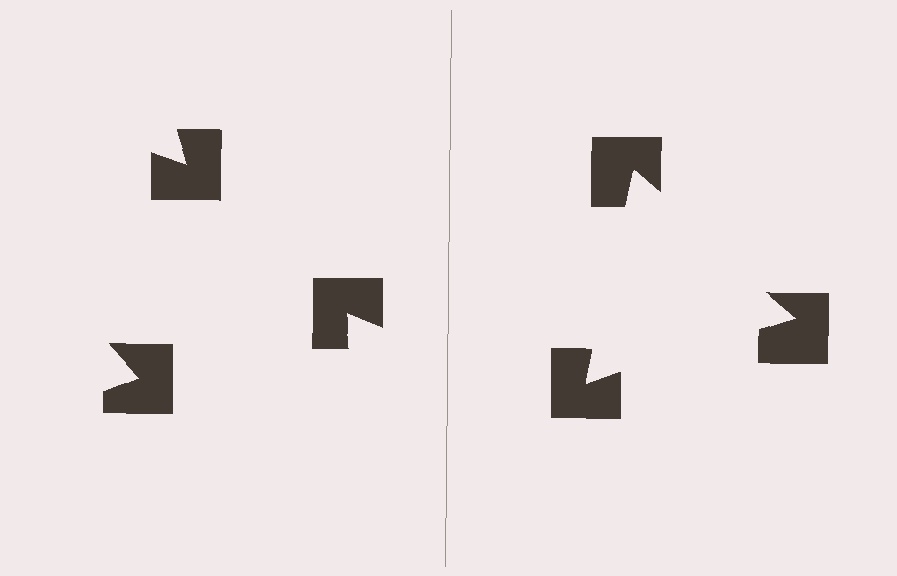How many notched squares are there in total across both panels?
6 — 3 on each side.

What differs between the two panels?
The notched squares are positioned identically on both sides; only the wedge orientations differ. On the right they align to a triangle; on the left they are misaligned.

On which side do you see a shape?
An illusory triangle appears on the right side. On the left side the wedge cuts are rotated, so no coherent shape forms.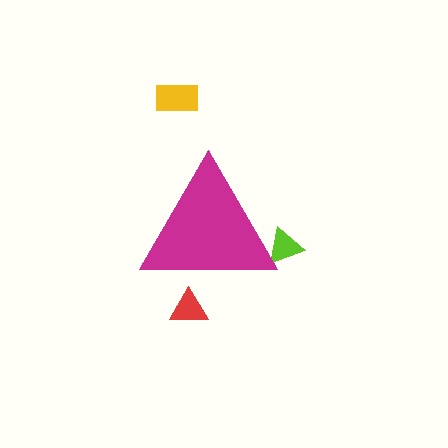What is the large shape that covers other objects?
A magenta triangle.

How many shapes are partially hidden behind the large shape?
2 shapes are partially hidden.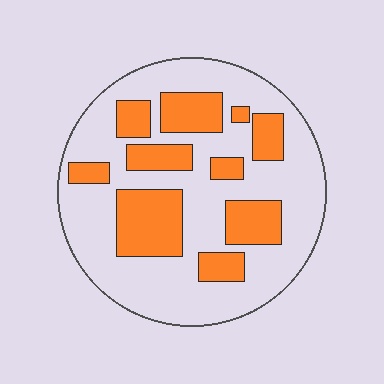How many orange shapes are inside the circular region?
10.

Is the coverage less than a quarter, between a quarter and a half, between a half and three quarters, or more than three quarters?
Between a quarter and a half.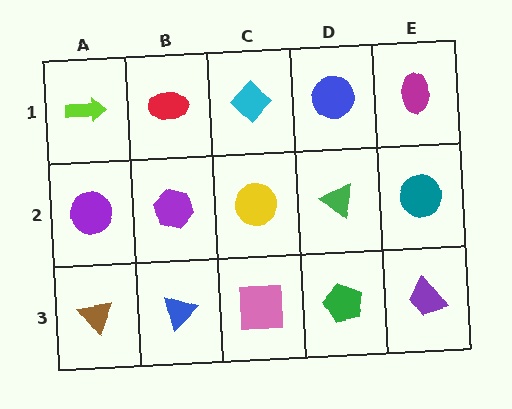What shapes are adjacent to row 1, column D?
A green triangle (row 2, column D), a cyan diamond (row 1, column C), a magenta ellipse (row 1, column E).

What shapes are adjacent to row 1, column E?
A teal circle (row 2, column E), a blue circle (row 1, column D).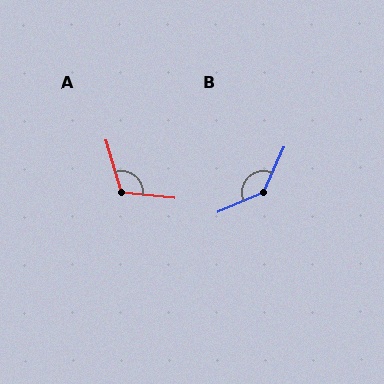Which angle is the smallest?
A, at approximately 112 degrees.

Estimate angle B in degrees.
Approximately 137 degrees.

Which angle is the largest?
B, at approximately 137 degrees.